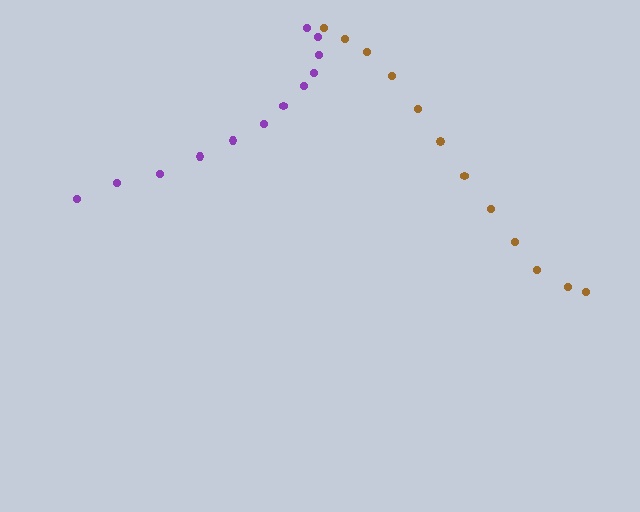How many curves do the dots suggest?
There are 2 distinct paths.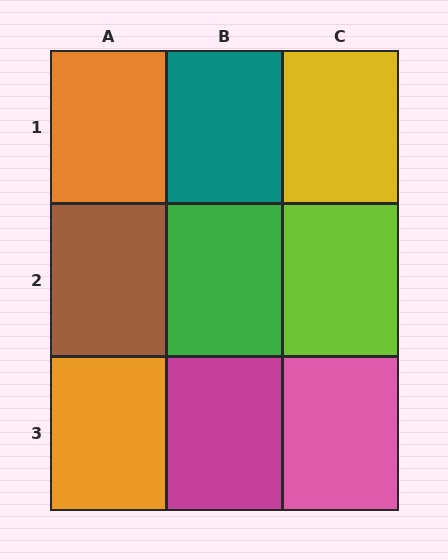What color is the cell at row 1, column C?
Yellow.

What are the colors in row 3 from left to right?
Orange, magenta, pink.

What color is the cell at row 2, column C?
Lime.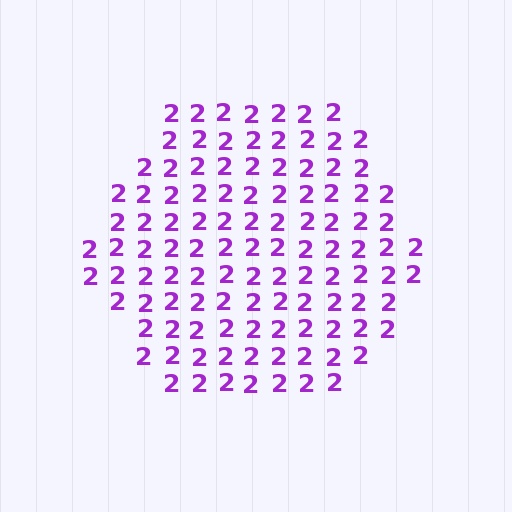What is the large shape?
The large shape is a hexagon.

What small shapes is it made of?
It is made of small digit 2's.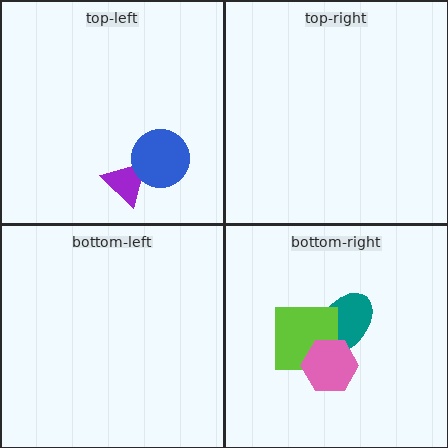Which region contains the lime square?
The bottom-right region.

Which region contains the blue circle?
The top-left region.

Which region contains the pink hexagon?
The bottom-right region.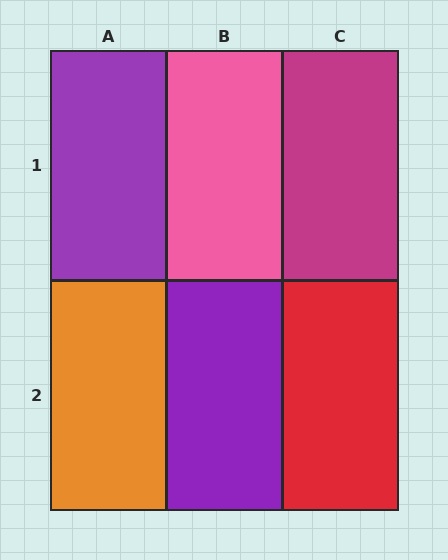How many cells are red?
1 cell is red.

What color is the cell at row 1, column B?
Pink.